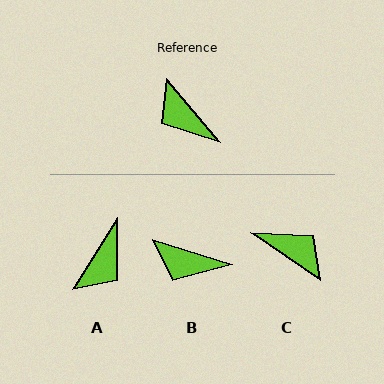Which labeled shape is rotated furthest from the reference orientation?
C, about 164 degrees away.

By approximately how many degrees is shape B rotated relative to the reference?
Approximately 33 degrees counter-clockwise.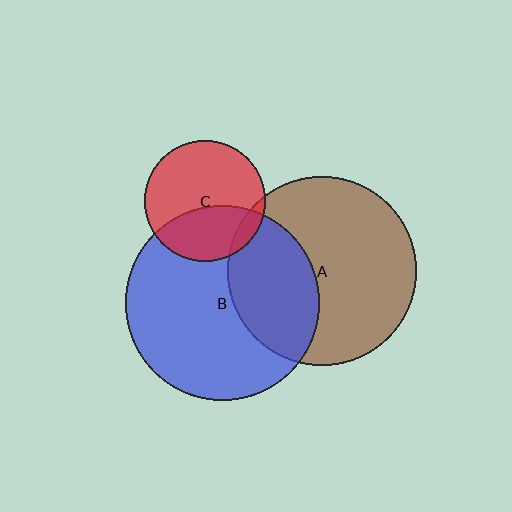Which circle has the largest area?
Circle B (blue).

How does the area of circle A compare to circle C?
Approximately 2.4 times.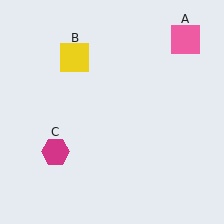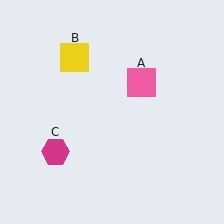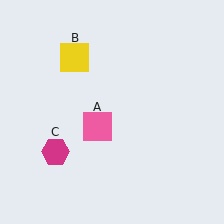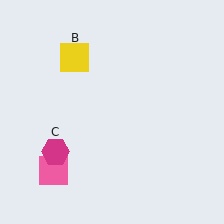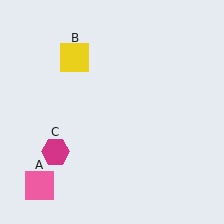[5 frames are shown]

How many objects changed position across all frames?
1 object changed position: pink square (object A).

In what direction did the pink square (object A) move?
The pink square (object A) moved down and to the left.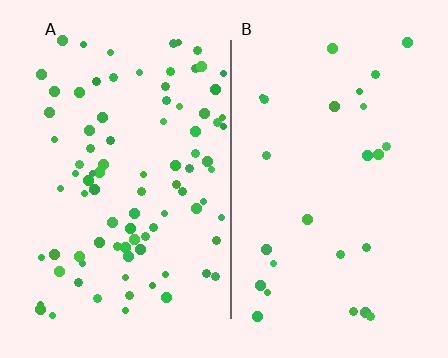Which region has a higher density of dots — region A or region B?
A (the left).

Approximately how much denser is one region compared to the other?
Approximately 3.4× — region A over region B.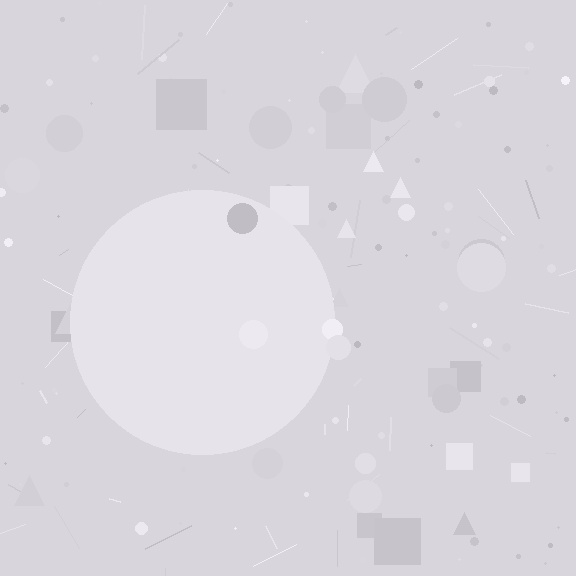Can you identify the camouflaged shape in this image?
The camouflaged shape is a circle.